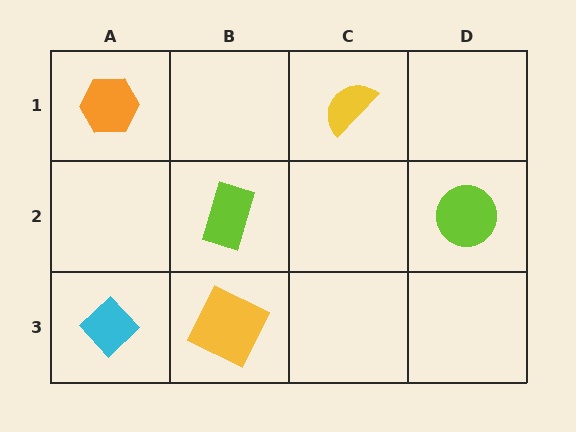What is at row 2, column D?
A lime circle.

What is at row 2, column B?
A lime rectangle.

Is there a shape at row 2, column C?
No, that cell is empty.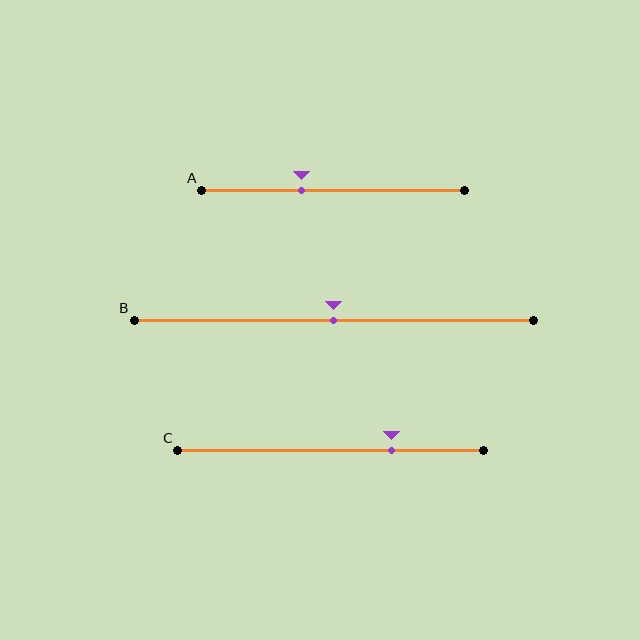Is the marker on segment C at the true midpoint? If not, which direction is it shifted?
No, the marker on segment C is shifted to the right by about 20% of the segment length.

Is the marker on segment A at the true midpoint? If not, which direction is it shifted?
No, the marker on segment A is shifted to the left by about 12% of the segment length.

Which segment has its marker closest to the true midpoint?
Segment B has its marker closest to the true midpoint.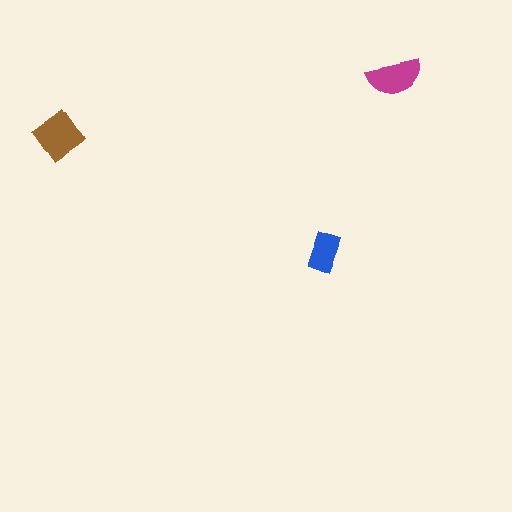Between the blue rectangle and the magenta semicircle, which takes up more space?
The magenta semicircle.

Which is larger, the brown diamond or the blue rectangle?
The brown diamond.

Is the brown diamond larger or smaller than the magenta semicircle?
Larger.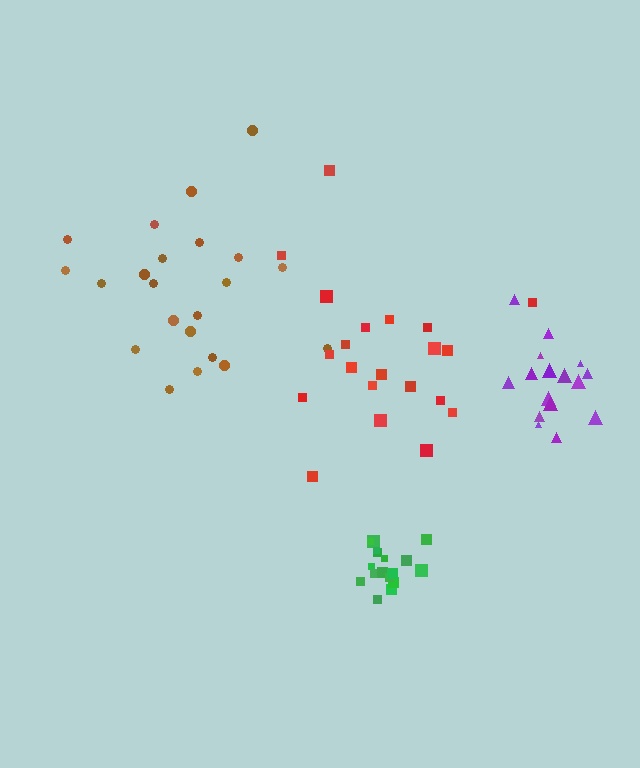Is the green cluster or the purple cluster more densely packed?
Green.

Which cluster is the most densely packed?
Green.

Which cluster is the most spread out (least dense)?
Brown.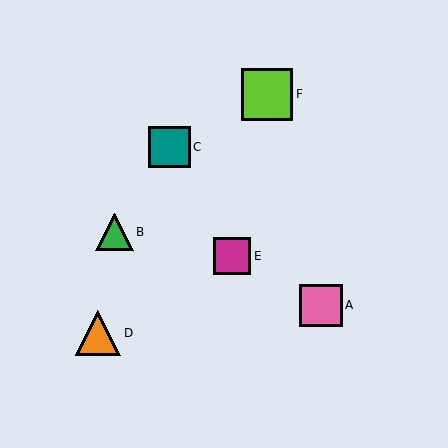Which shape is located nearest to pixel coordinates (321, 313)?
The pink square (labeled A) at (321, 305) is nearest to that location.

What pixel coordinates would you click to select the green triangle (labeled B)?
Click at (115, 232) to select the green triangle B.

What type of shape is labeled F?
Shape F is a lime square.